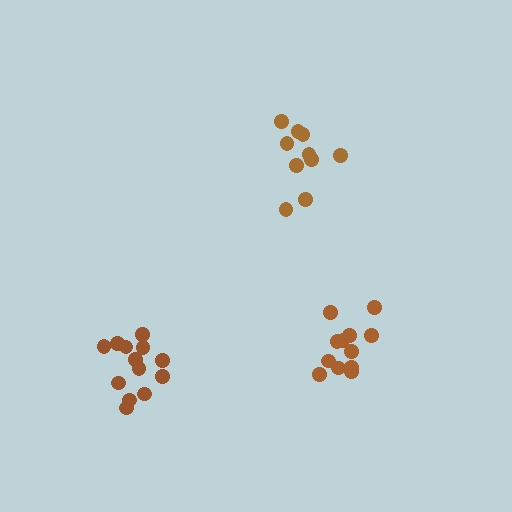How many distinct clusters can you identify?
There are 3 distinct clusters.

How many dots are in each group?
Group 1: 12 dots, Group 2: 13 dots, Group 3: 10 dots (35 total).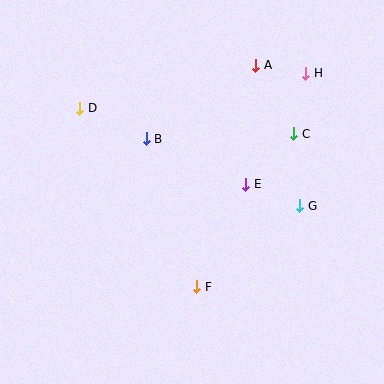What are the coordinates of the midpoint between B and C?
The midpoint between B and C is at (220, 136).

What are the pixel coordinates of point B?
Point B is at (146, 139).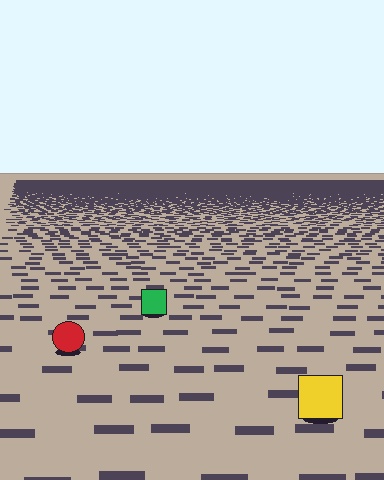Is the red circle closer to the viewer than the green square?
Yes. The red circle is closer — you can tell from the texture gradient: the ground texture is coarser near it.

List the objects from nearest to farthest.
From nearest to farthest: the yellow square, the red circle, the green square.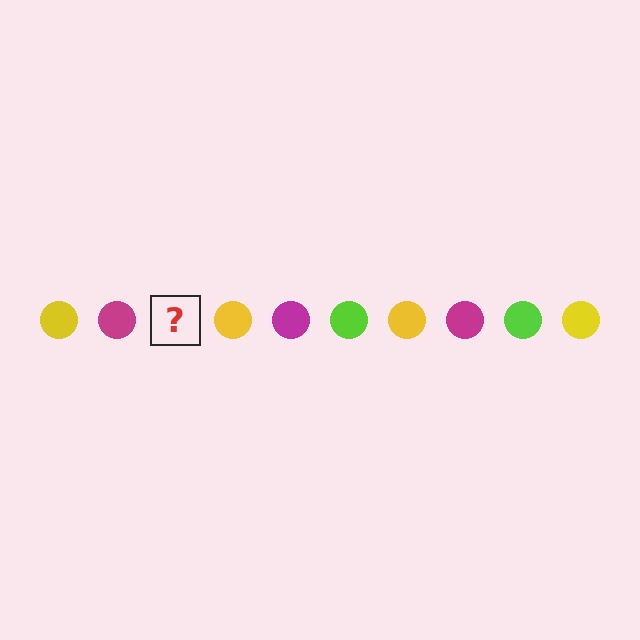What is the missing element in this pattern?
The missing element is a lime circle.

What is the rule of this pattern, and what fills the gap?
The rule is that the pattern cycles through yellow, magenta, lime circles. The gap should be filled with a lime circle.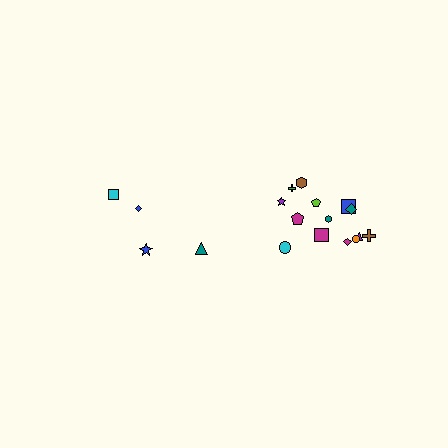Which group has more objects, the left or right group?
The right group.